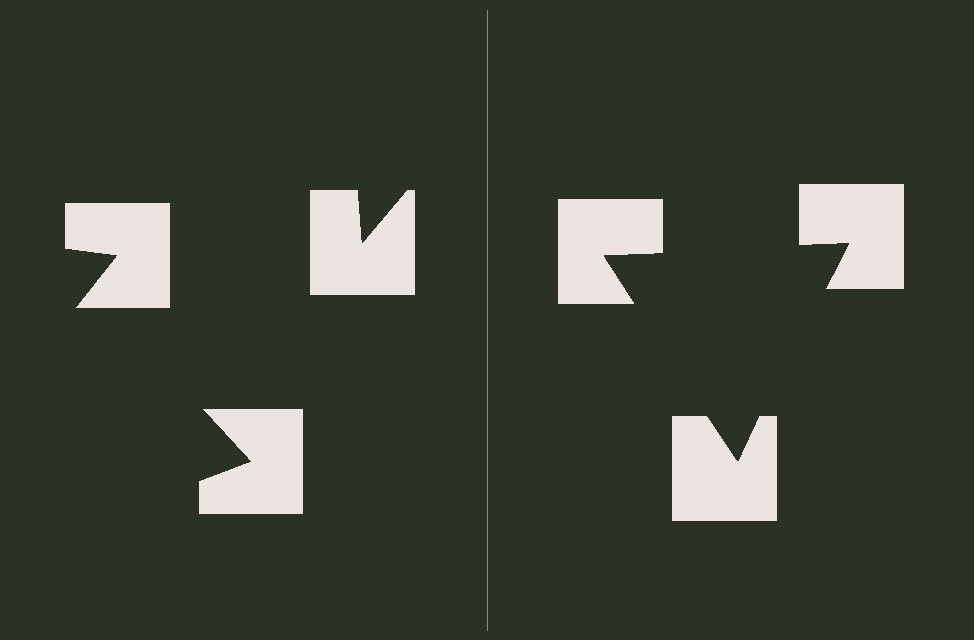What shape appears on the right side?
An illusory triangle.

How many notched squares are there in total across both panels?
6 — 3 on each side.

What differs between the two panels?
The notched squares are positioned identically on both sides; only the wedge orientations differ. On the right they align to a triangle; on the left they are misaligned.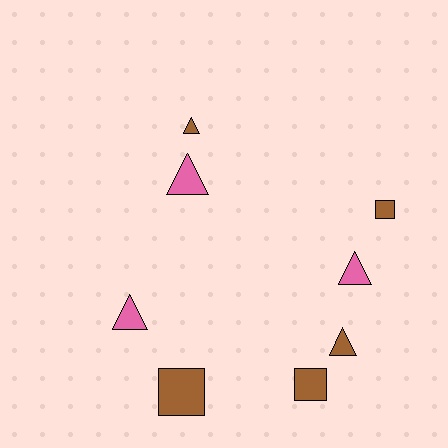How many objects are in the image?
There are 8 objects.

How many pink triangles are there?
There are 3 pink triangles.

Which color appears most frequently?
Brown, with 5 objects.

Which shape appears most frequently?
Triangle, with 5 objects.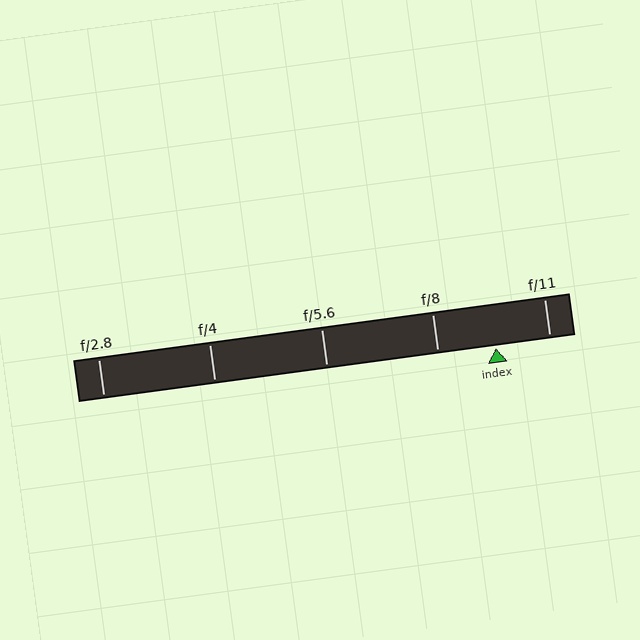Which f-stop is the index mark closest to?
The index mark is closest to f/11.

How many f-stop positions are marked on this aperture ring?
There are 5 f-stop positions marked.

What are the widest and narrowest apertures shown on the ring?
The widest aperture shown is f/2.8 and the narrowest is f/11.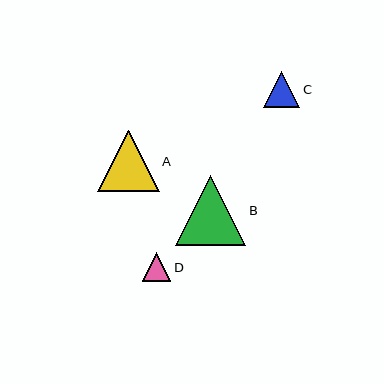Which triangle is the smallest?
Triangle D is the smallest with a size of approximately 28 pixels.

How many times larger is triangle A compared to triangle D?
Triangle A is approximately 2.2 times the size of triangle D.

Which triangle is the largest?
Triangle B is the largest with a size of approximately 70 pixels.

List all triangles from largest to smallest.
From largest to smallest: B, A, C, D.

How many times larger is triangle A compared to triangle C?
Triangle A is approximately 1.7 times the size of triangle C.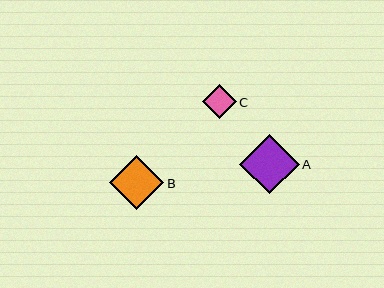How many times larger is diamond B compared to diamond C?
Diamond B is approximately 1.6 times the size of diamond C.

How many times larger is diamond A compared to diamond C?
Diamond A is approximately 1.8 times the size of diamond C.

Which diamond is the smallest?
Diamond C is the smallest with a size of approximately 33 pixels.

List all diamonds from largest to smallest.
From largest to smallest: A, B, C.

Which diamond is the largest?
Diamond A is the largest with a size of approximately 59 pixels.